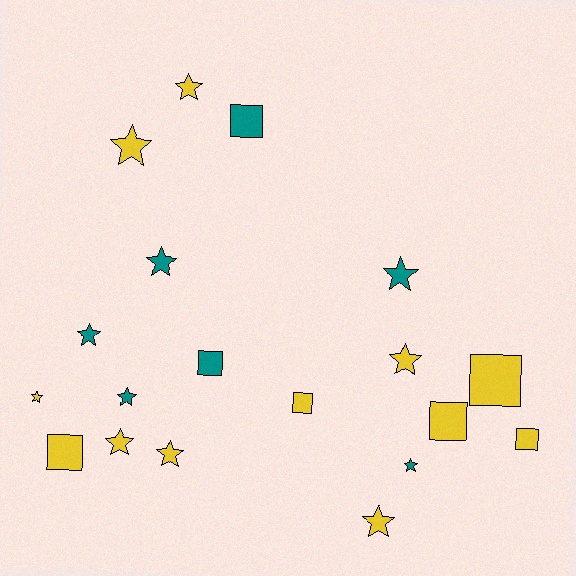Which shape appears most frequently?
Star, with 12 objects.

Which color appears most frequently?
Yellow, with 12 objects.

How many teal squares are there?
There are 2 teal squares.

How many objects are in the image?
There are 19 objects.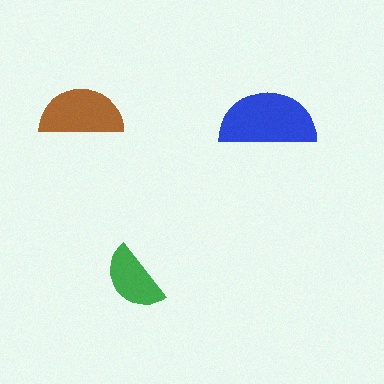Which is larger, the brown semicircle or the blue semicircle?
The blue one.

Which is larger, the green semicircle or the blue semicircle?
The blue one.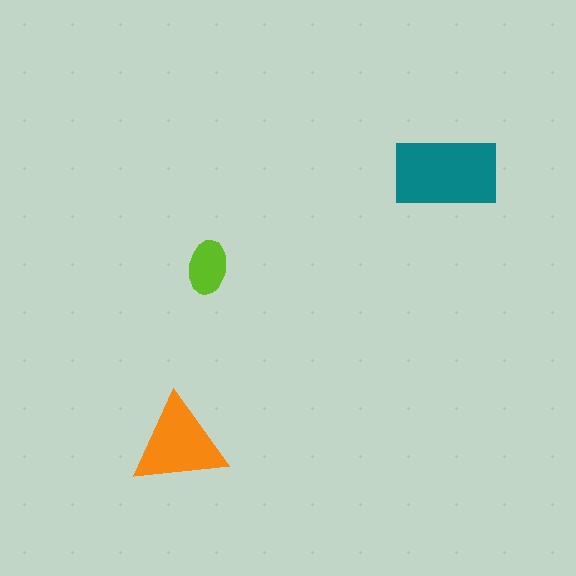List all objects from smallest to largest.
The lime ellipse, the orange triangle, the teal rectangle.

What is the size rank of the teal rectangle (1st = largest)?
1st.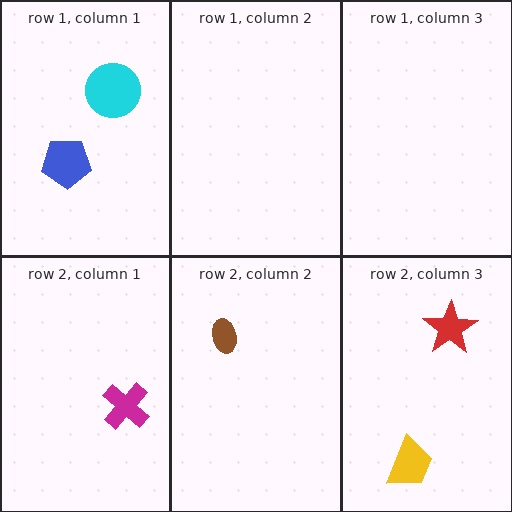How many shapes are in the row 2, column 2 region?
1.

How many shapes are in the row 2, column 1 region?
1.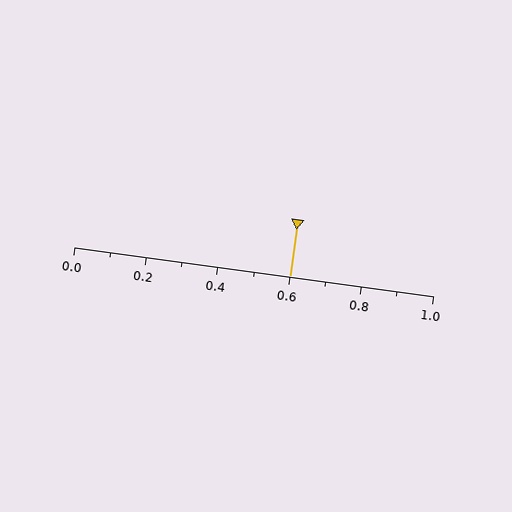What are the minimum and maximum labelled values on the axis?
The axis runs from 0.0 to 1.0.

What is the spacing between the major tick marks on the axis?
The major ticks are spaced 0.2 apart.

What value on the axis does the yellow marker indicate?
The marker indicates approximately 0.6.